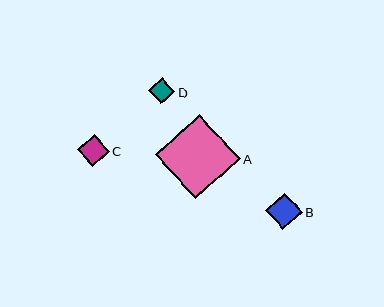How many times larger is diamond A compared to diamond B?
Diamond A is approximately 2.3 times the size of diamond B.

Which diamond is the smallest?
Diamond D is the smallest with a size of approximately 26 pixels.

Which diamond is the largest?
Diamond A is the largest with a size of approximately 84 pixels.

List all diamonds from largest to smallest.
From largest to smallest: A, B, C, D.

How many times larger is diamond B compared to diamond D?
Diamond B is approximately 1.4 times the size of diamond D.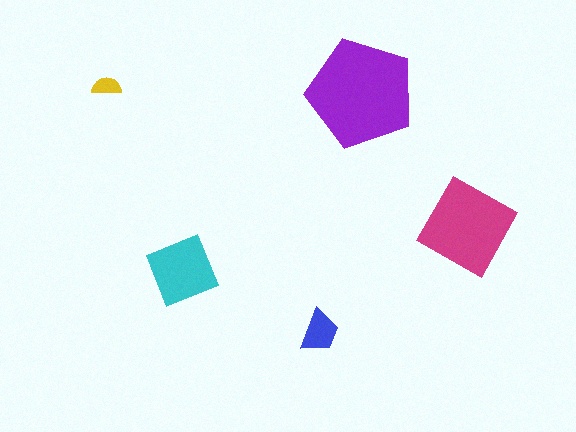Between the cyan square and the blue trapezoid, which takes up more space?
The cyan square.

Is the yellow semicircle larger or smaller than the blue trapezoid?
Smaller.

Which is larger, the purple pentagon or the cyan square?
The purple pentagon.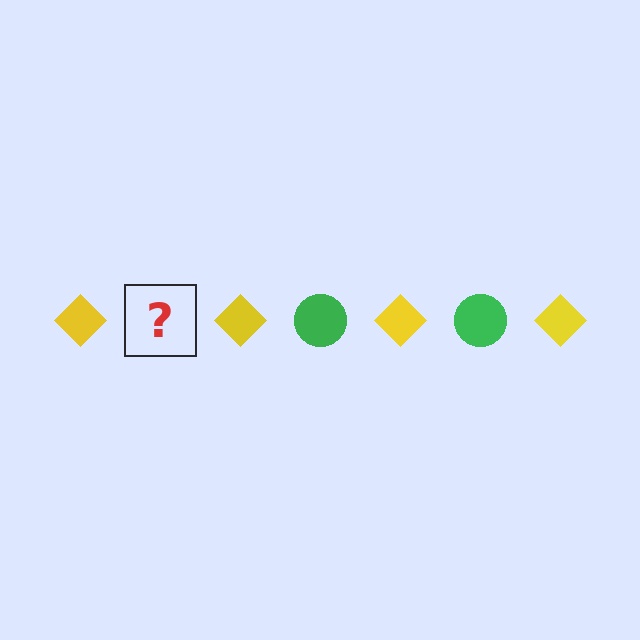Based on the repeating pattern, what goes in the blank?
The blank should be a green circle.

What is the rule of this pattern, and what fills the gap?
The rule is that the pattern alternates between yellow diamond and green circle. The gap should be filled with a green circle.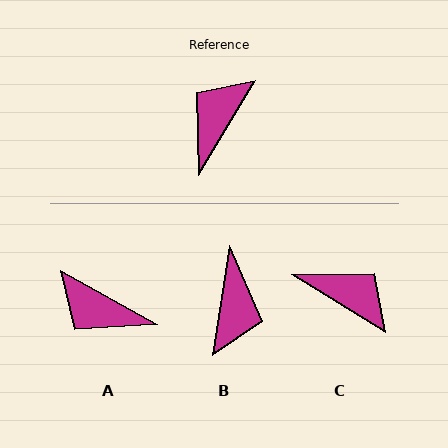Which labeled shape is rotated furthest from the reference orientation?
B, about 158 degrees away.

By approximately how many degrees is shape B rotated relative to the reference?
Approximately 158 degrees clockwise.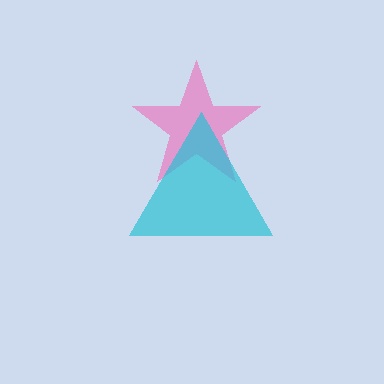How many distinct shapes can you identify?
There are 2 distinct shapes: a pink star, a cyan triangle.